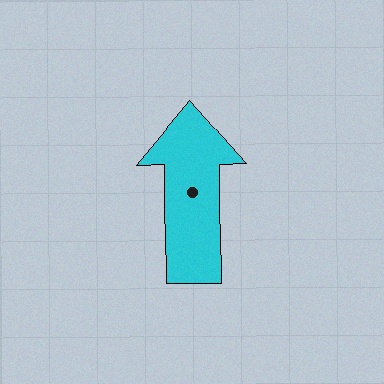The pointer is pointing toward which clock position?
Roughly 12 o'clock.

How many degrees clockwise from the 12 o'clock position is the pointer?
Approximately 359 degrees.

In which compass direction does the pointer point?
North.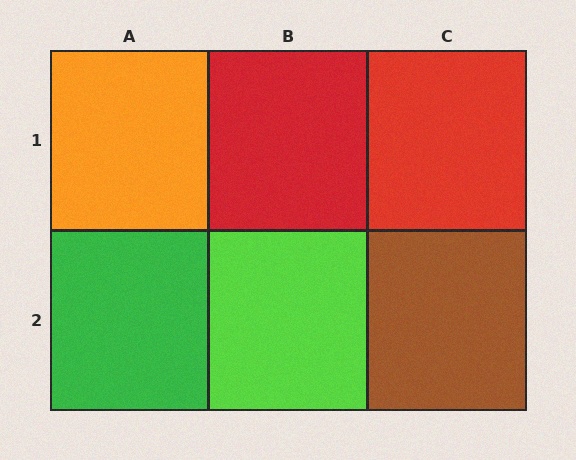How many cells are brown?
1 cell is brown.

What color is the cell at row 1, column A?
Orange.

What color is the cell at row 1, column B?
Red.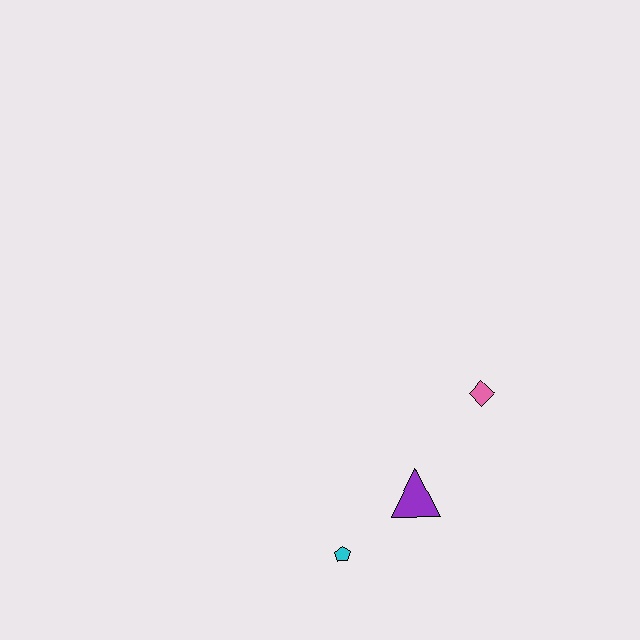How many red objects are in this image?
There are no red objects.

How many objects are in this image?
There are 3 objects.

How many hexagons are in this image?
There are no hexagons.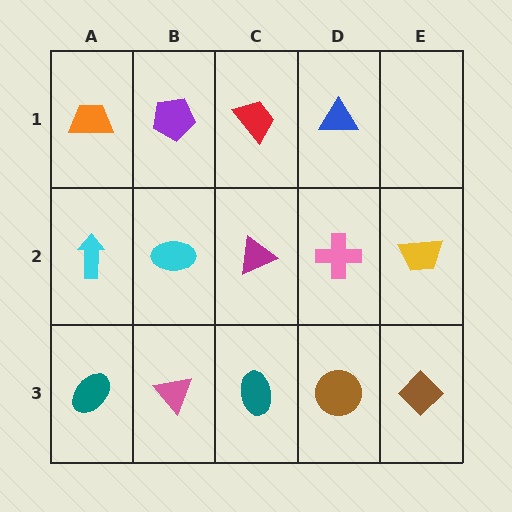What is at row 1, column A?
An orange trapezoid.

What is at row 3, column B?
A pink triangle.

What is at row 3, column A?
A teal ellipse.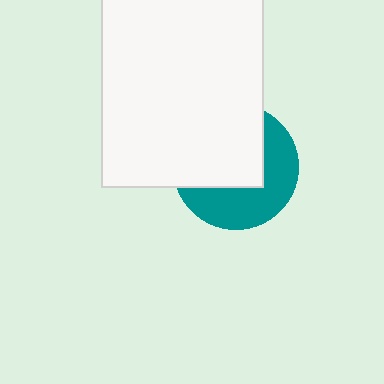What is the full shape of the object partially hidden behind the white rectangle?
The partially hidden object is a teal circle.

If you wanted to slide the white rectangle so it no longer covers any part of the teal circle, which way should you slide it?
Slide it toward the upper-left — that is the most direct way to separate the two shapes.